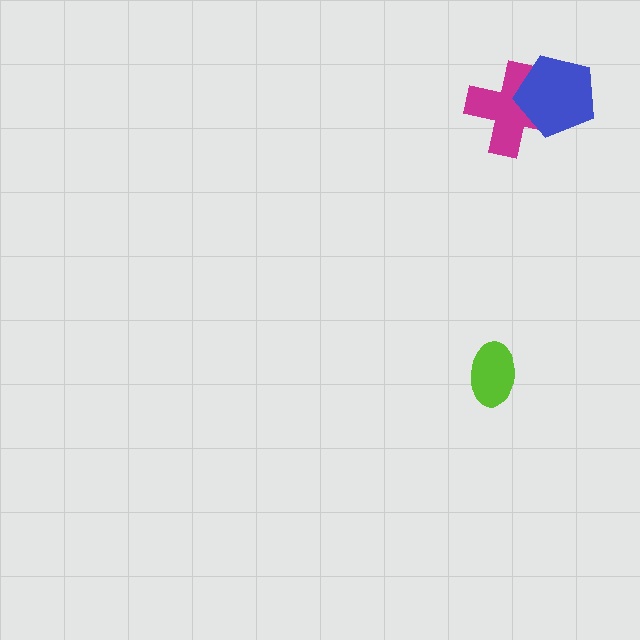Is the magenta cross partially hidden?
Yes, it is partially covered by another shape.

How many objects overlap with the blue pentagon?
1 object overlaps with the blue pentagon.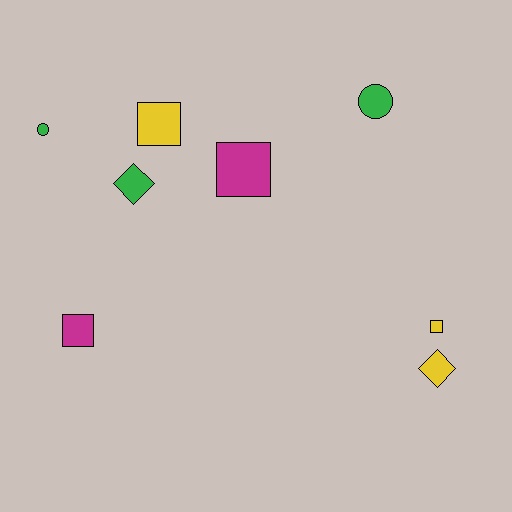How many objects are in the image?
There are 8 objects.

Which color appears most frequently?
Green, with 3 objects.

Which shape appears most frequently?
Square, with 4 objects.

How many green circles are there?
There are 2 green circles.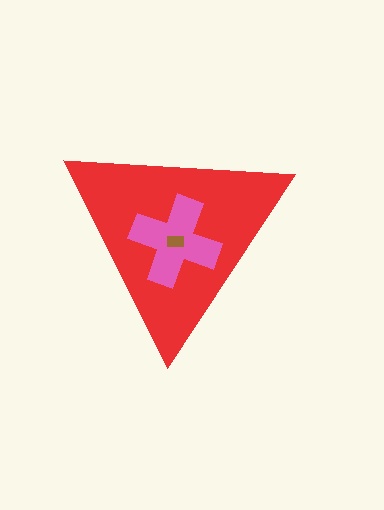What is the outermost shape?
The red triangle.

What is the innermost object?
The brown rectangle.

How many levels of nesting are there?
3.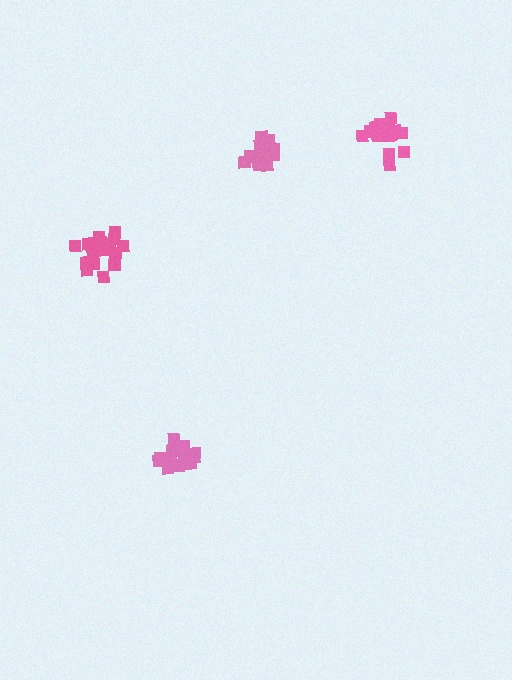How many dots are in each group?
Group 1: 17 dots, Group 2: 19 dots, Group 3: 21 dots, Group 4: 18 dots (75 total).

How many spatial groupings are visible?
There are 4 spatial groupings.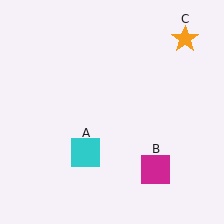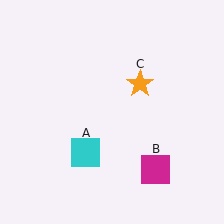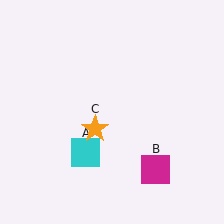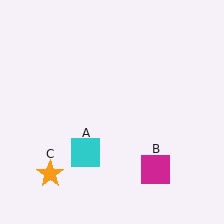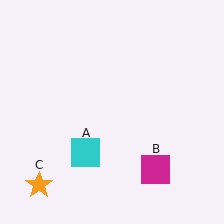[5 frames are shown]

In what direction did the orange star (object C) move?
The orange star (object C) moved down and to the left.